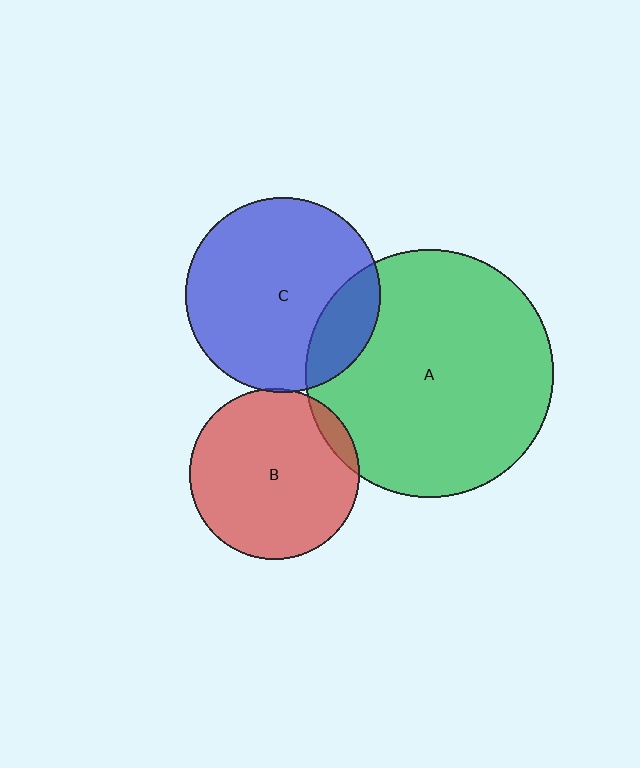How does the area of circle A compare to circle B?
Approximately 2.1 times.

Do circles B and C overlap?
Yes.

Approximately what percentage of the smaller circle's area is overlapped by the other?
Approximately 5%.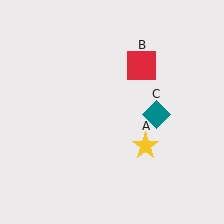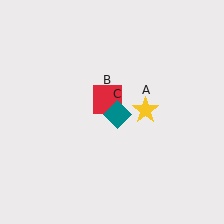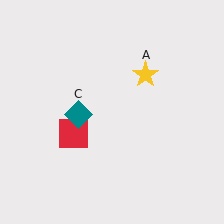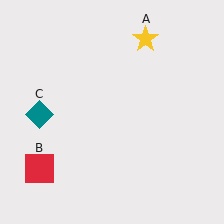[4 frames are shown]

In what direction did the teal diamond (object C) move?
The teal diamond (object C) moved left.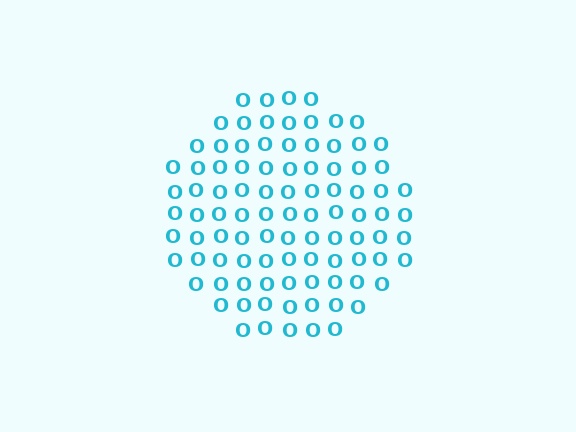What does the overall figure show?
The overall figure shows a circle.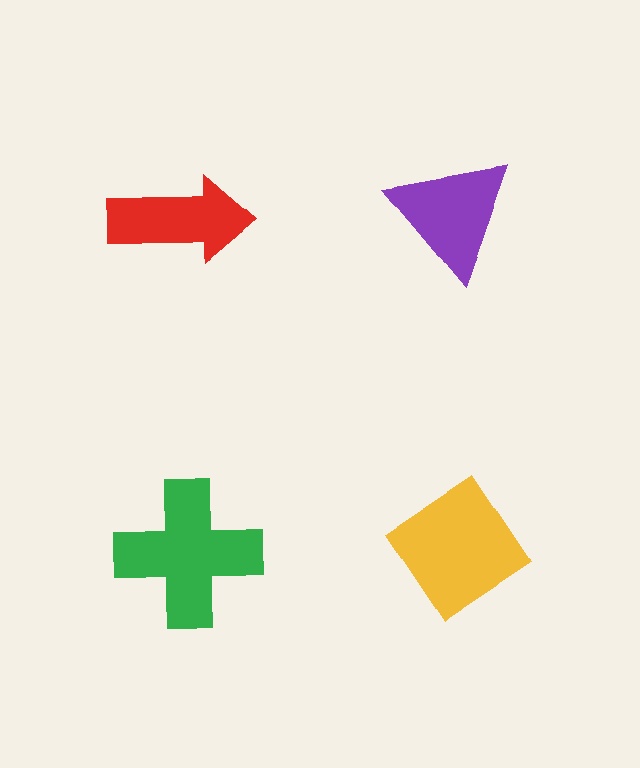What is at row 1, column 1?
A red arrow.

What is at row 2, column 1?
A green cross.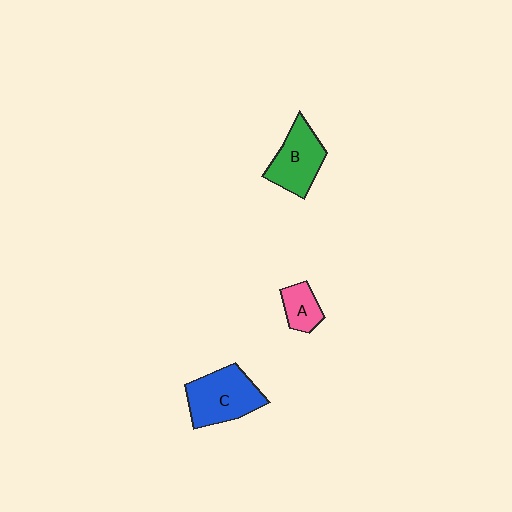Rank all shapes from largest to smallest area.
From largest to smallest: C (blue), B (green), A (pink).